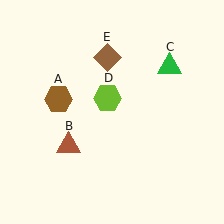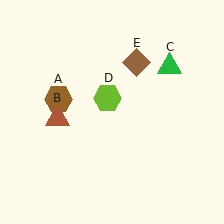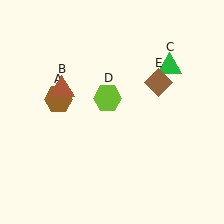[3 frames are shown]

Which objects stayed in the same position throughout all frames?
Brown hexagon (object A) and green triangle (object C) and lime hexagon (object D) remained stationary.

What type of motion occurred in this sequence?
The brown triangle (object B), brown diamond (object E) rotated clockwise around the center of the scene.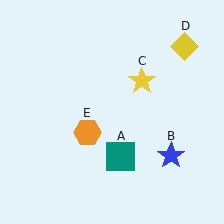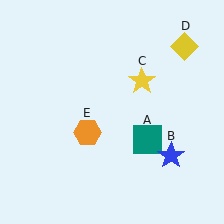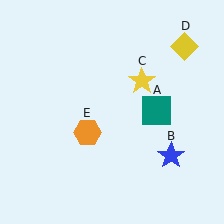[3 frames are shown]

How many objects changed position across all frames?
1 object changed position: teal square (object A).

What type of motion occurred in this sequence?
The teal square (object A) rotated counterclockwise around the center of the scene.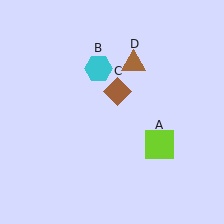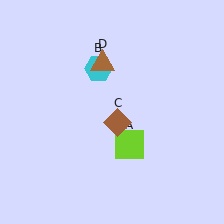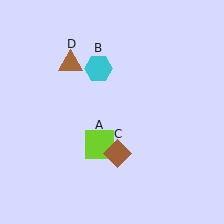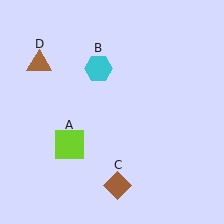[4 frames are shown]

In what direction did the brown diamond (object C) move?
The brown diamond (object C) moved down.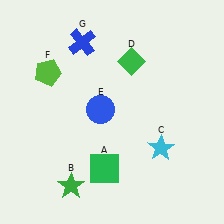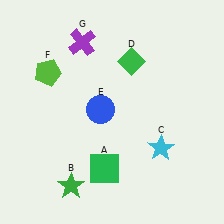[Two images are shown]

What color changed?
The cross (G) changed from blue in Image 1 to purple in Image 2.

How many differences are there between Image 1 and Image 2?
There is 1 difference between the two images.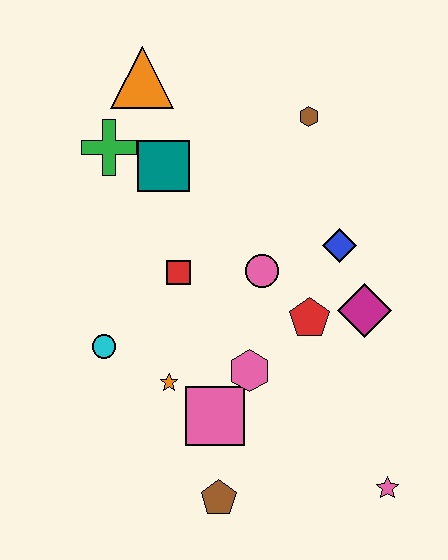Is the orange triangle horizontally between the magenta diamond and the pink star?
No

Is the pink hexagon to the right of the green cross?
Yes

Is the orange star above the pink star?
Yes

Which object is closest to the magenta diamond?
The red pentagon is closest to the magenta diamond.